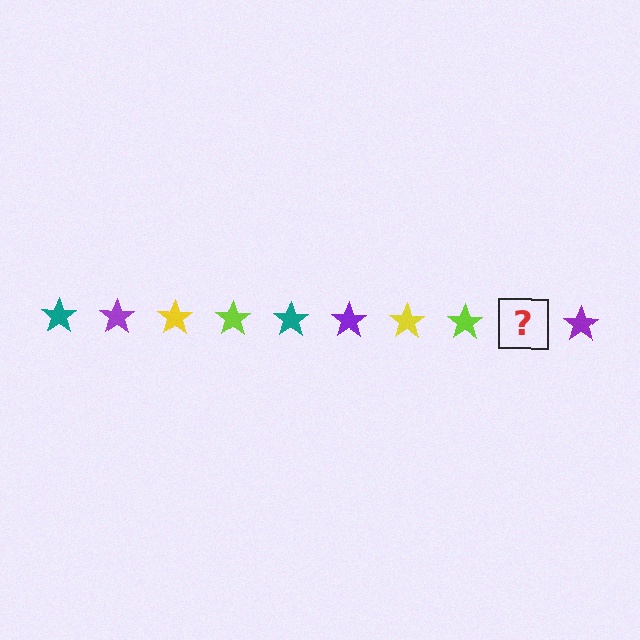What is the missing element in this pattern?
The missing element is a teal star.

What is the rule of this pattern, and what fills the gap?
The rule is that the pattern cycles through teal, purple, yellow, lime stars. The gap should be filled with a teal star.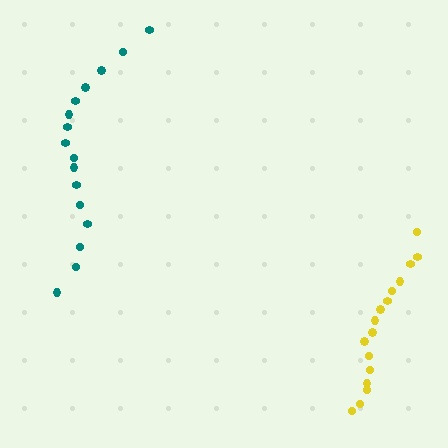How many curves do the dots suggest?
There are 2 distinct paths.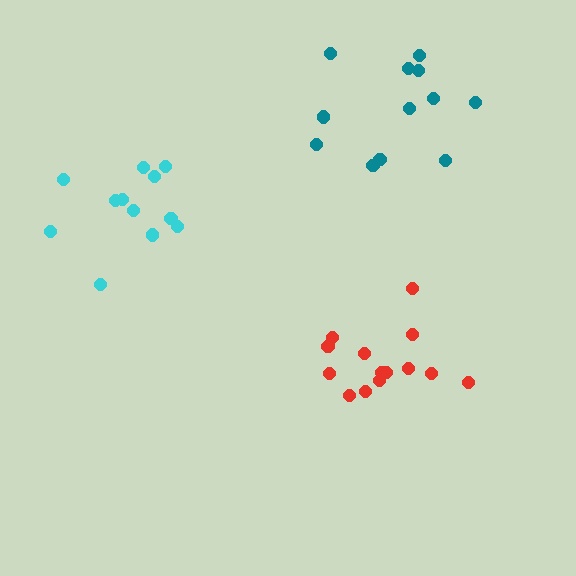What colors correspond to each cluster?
The clusters are colored: red, cyan, teal.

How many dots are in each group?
Group 1: 14 dots, Group 2: 12 dots, Group 3: 12 dots (38 total).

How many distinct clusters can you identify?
There are 3 distinct clusters.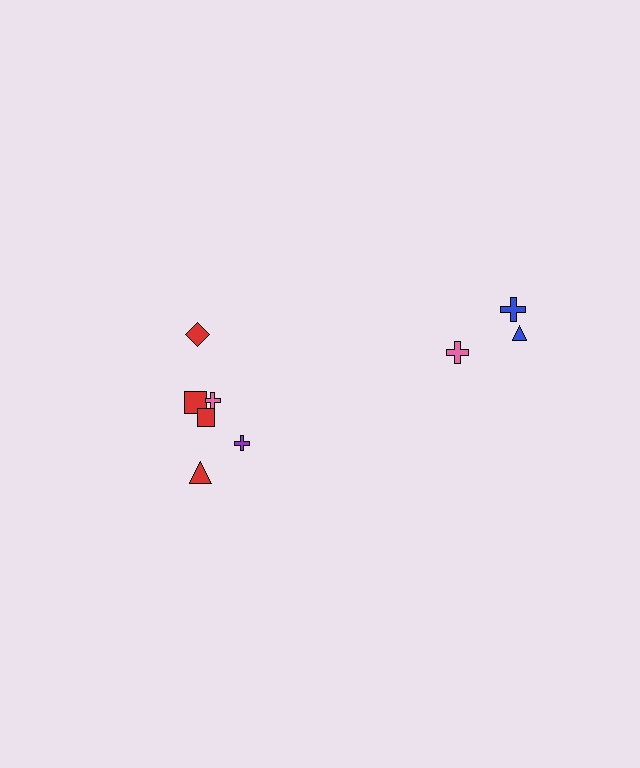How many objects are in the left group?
There are 6 objects.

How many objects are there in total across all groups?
There are 9 objects.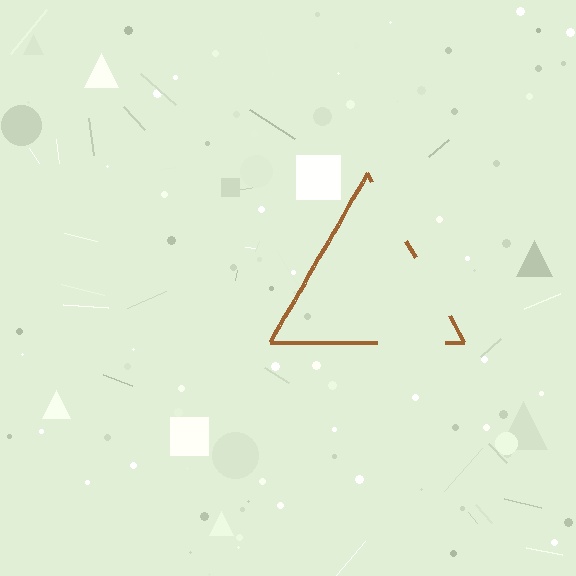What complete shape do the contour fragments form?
The contour fragments form a triangle.